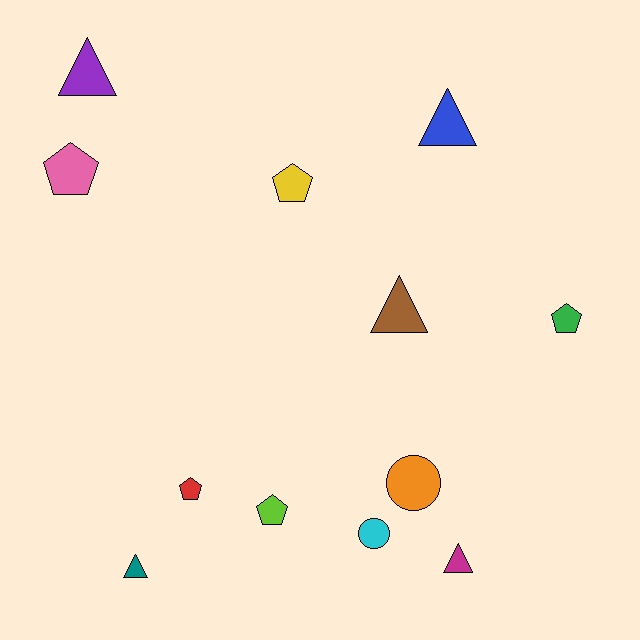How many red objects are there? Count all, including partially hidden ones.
There is 1 red object.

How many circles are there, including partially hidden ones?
There are 2 circles.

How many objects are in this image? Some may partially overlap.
There are 12 objects.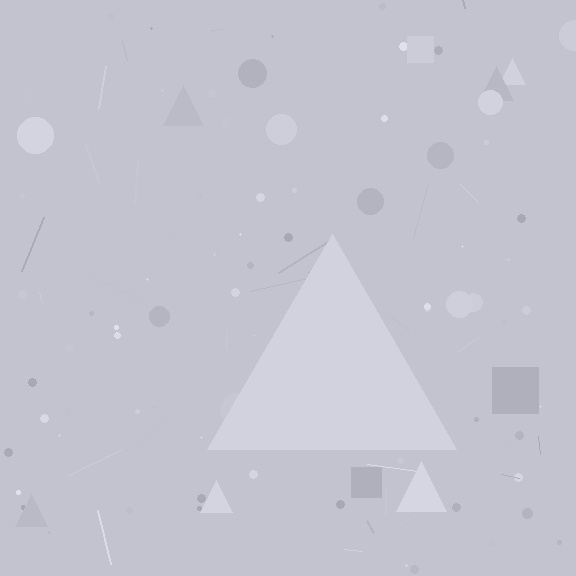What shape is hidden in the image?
A triangle is hidden in the image.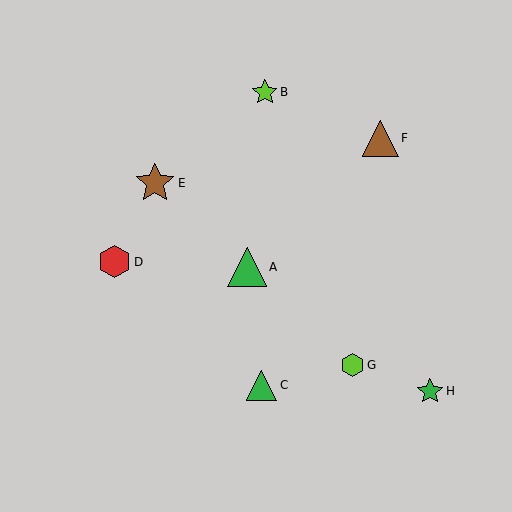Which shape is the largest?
The brown star (labeled E) is the largest.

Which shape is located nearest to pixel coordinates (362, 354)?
The lime hexagon (labeled G) at (352, 365) is nearest to that location.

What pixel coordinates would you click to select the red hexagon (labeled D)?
Click at (114, 262) to select the red hexagon D.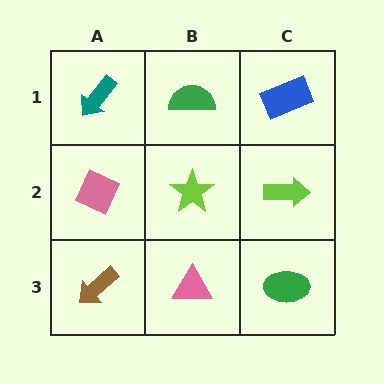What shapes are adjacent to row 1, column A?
A pink diamond (row 2, column A), a green semicircle (row 1, column B).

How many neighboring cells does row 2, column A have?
3.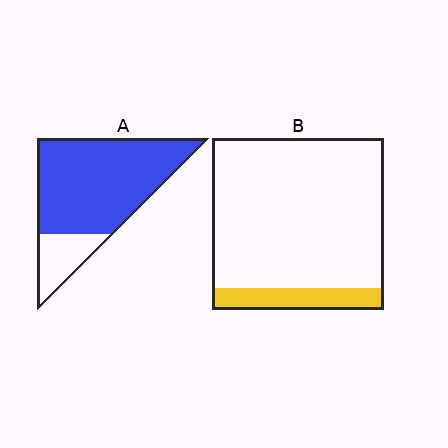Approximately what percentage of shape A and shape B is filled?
A is approximately 80% and B is approximately 15%.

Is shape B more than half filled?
No.